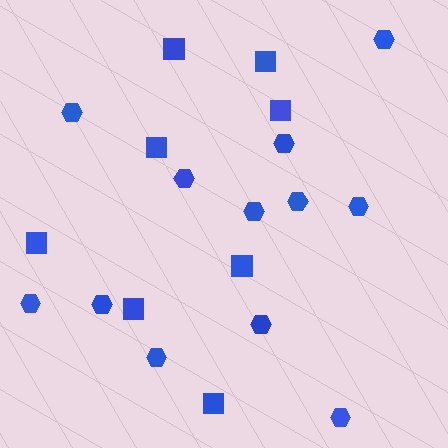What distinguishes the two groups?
There are 2 groups: one group of hexagons (12) and one group of squares (8).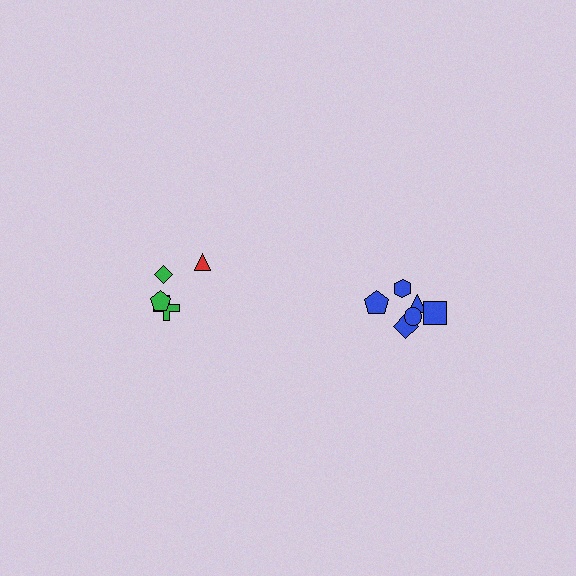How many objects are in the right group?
There are 7 objects.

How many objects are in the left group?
There are 4 objects.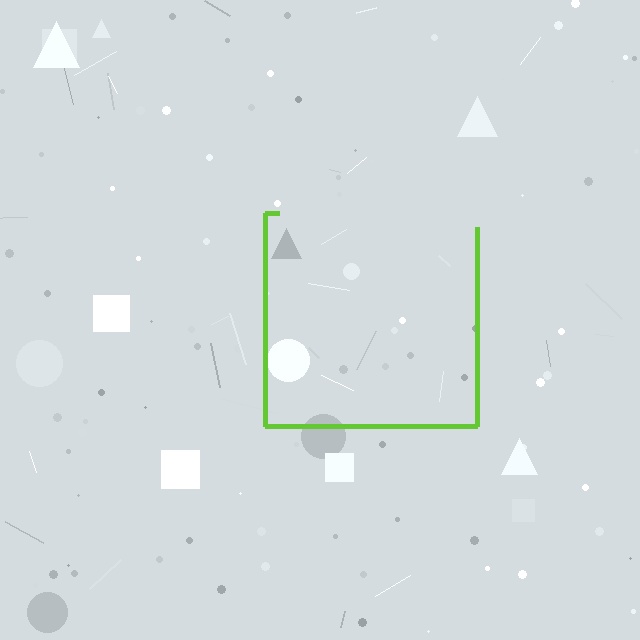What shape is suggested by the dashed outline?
The dashed outline suggests a square.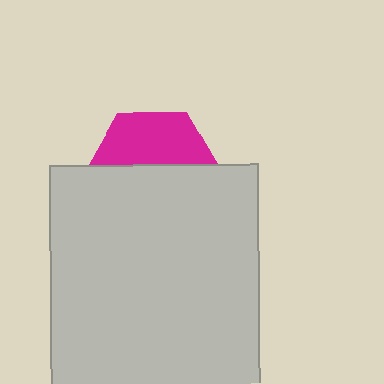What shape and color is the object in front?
The object in front is a light gray rectangle.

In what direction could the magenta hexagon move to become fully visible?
The magenta hexagon could move up. That would shift it out from behind the light gray rectangle entirely.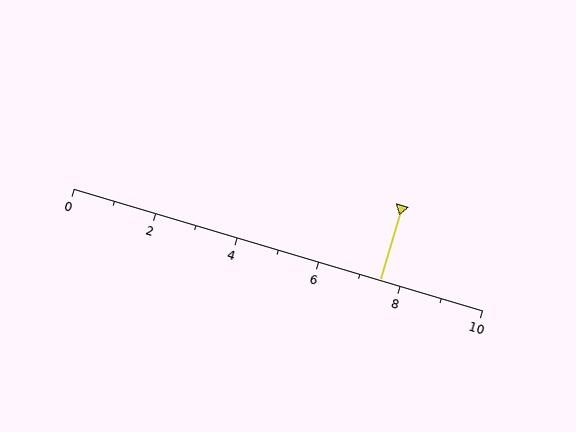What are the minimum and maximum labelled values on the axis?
The axis runs from 0 to 10.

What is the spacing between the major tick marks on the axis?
The major ticks are spaced 2 apart.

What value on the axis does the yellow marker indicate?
The marker indicates approximately 7.5.